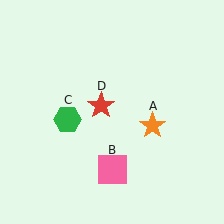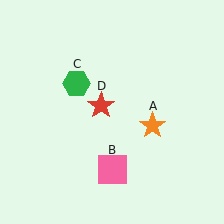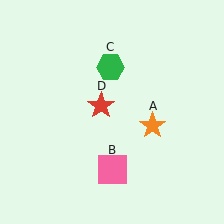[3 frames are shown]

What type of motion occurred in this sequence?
The green hexagon (object C) rotated clockwise around the center of the scene.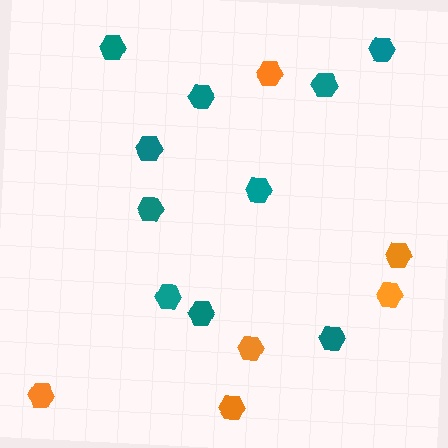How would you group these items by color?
There are 2 groups: one group of orange hexagons (6) and one group of teal hexagons (10).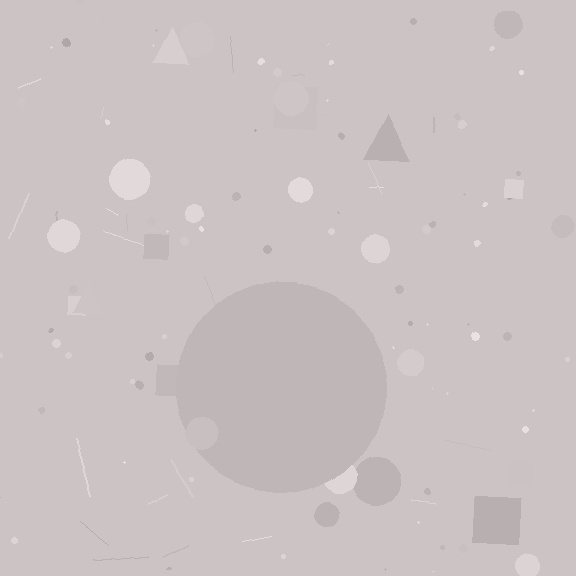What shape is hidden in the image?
A circle is hidden in the image.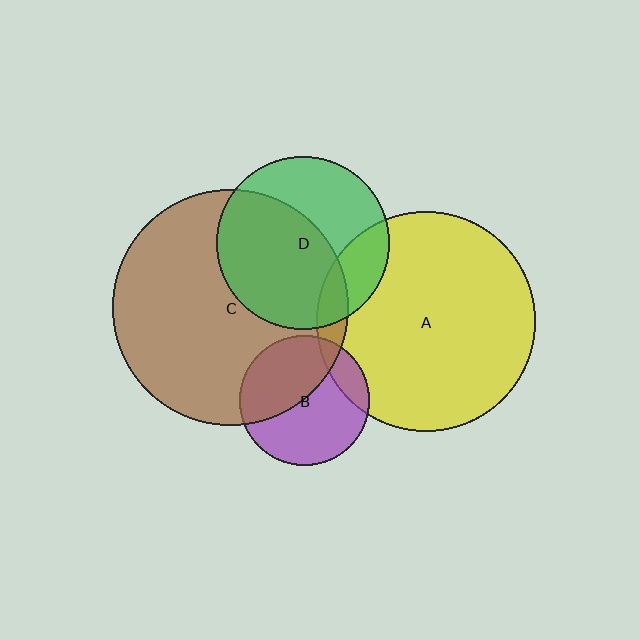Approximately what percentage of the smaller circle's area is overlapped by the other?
Approximately 45%.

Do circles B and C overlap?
Yes.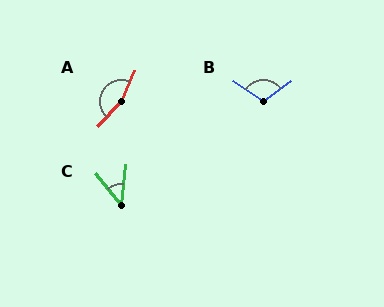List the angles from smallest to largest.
C (45°), B (109°), A (159°).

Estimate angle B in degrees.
Approximately 109 degrees.